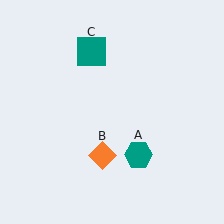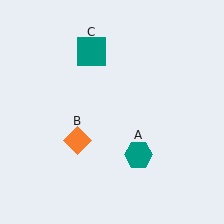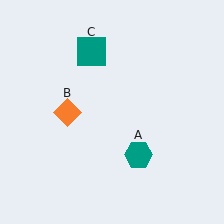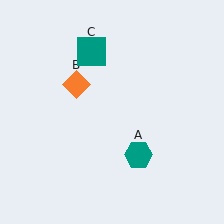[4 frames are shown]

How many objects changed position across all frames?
1 object changed position: orange diamond (object B).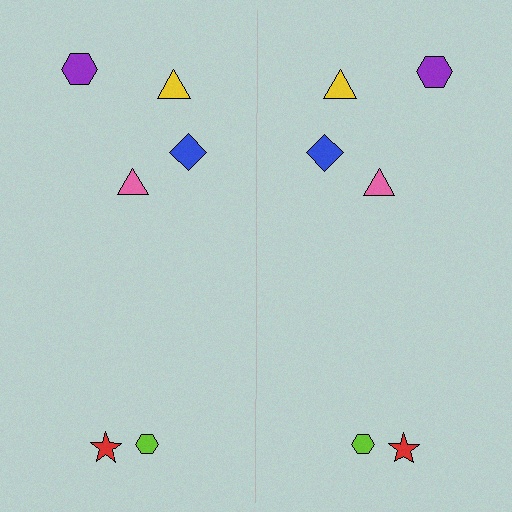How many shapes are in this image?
There are 12 shapes in this image.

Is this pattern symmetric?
Yes, this pattern has bilateral (reflection) symmetry.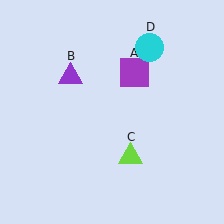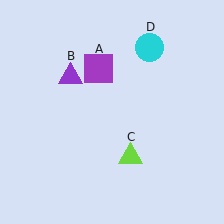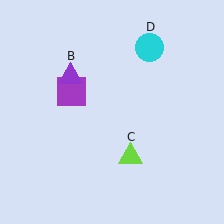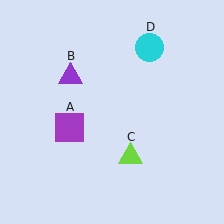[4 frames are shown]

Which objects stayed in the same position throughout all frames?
Purple triangle (object B) and lime triangle (object C) and cyan circle (object D) remained stationary.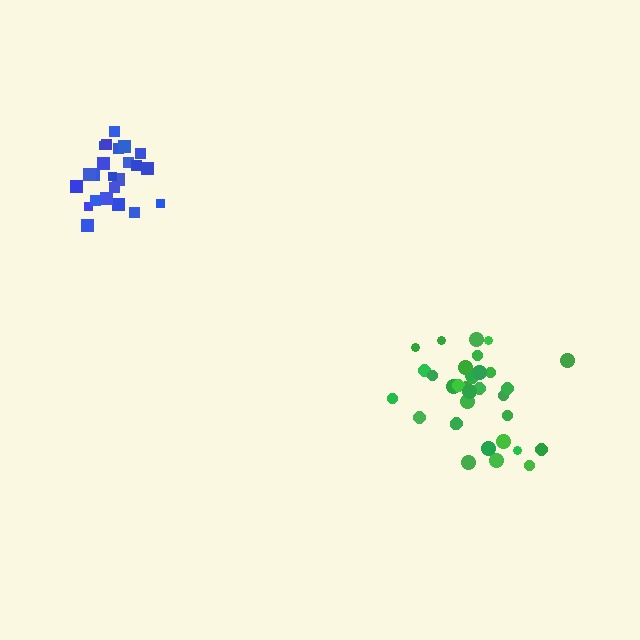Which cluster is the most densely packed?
Blue.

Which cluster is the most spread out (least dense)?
Green.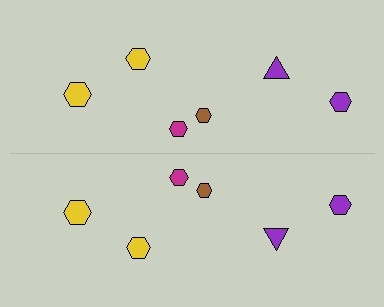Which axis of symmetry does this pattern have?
The pattern has a horizontal axis of symmetry running through the center of the image.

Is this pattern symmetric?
Yes, this pattern has bilateral (reflection) symmetry.